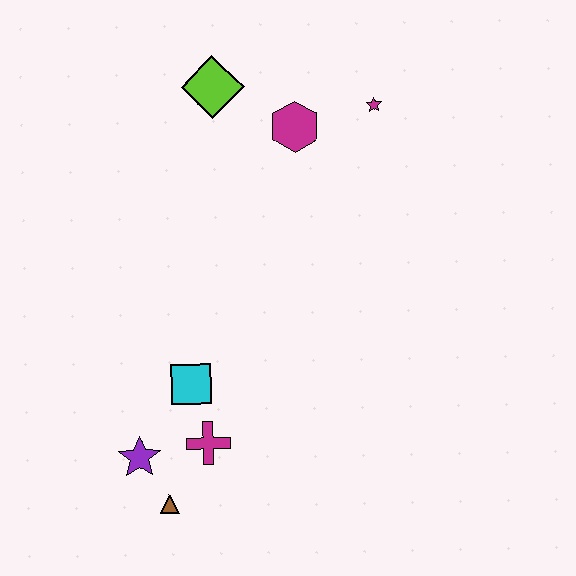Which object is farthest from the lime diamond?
The brown triangle is farthest from the lime diamond.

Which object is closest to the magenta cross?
The cyan square is closest to the magenta cross.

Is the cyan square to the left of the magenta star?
Yes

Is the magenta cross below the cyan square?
Yes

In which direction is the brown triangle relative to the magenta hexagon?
The brown triangle is below the magenta hexagon.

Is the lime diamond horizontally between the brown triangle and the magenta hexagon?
Yes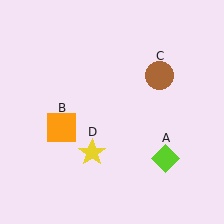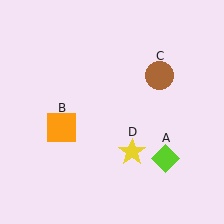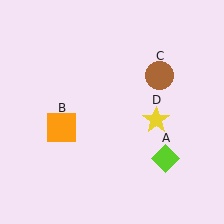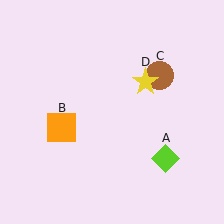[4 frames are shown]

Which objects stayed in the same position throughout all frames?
Lime diamond (object A) and orange square (object B) and brown circle (object C) remained stationary.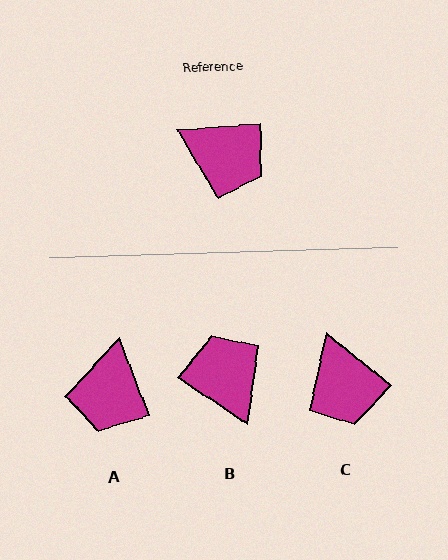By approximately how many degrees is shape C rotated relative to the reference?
Approximately 44 degrees clockwise.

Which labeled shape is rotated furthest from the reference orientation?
B, about 141 degrees away.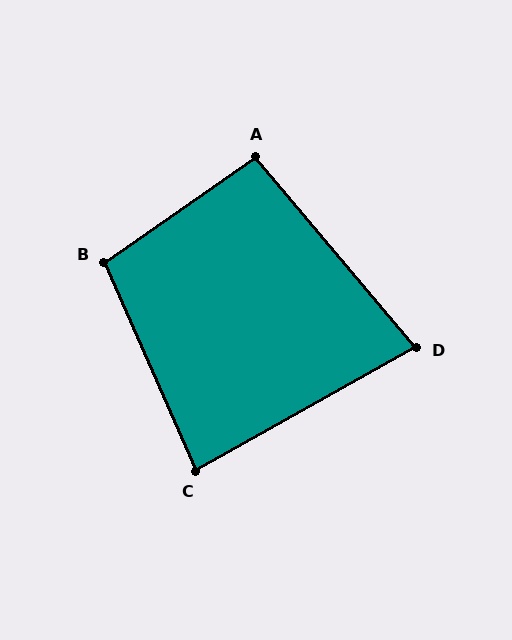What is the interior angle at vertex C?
Approximately 85 degrees (acute).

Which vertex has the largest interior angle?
B, at approximately 101 degrees.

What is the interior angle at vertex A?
Approximately 95 degrees (obtuse).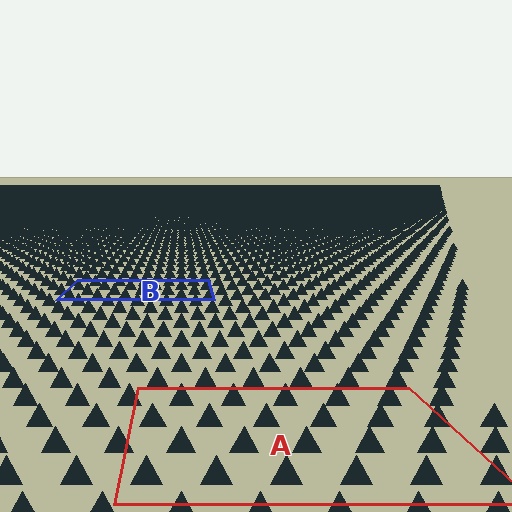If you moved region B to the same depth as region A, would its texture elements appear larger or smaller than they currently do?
They would appear larger. At a closer depth, the same texture elements are projected at a bigger on-screen size.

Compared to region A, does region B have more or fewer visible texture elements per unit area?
Region B has more texture elements per unit area — they are packed more densely because it is farther away.